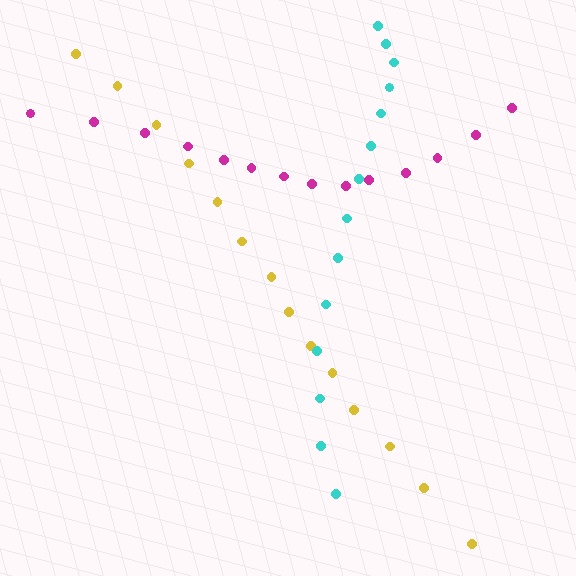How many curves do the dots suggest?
There are 3 distinct paths.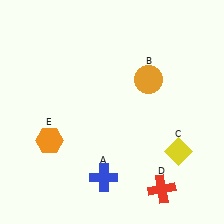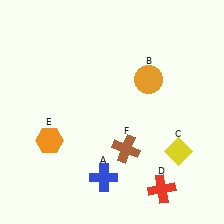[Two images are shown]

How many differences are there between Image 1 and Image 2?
There is 1 difference between the two images.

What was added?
A brown cross (F) was added in Image 2.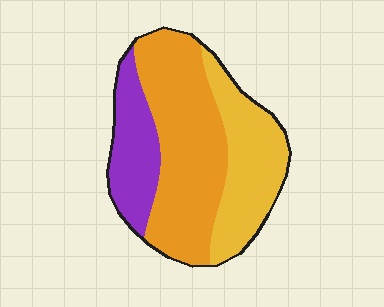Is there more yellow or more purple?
Yellow.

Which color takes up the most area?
Orange, at roughly 50%.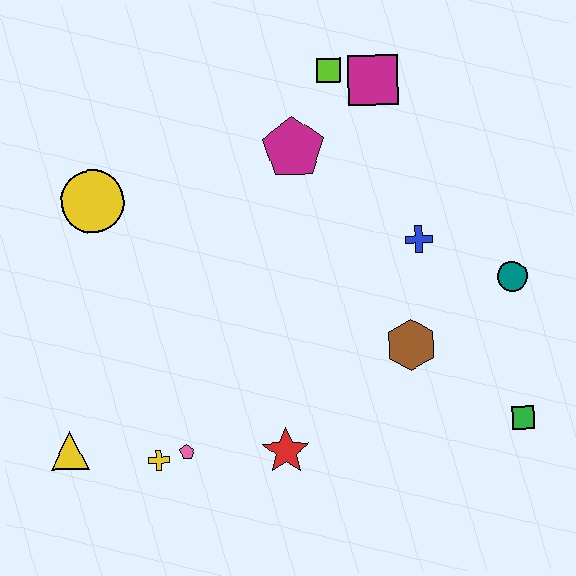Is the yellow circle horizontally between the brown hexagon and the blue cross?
No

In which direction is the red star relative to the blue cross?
The red star is below the blue cross.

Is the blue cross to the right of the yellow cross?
Yes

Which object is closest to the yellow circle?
The magenta pentagon is closest to the yellow circle.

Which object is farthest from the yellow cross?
The magenta square is farthest from the yellow cross.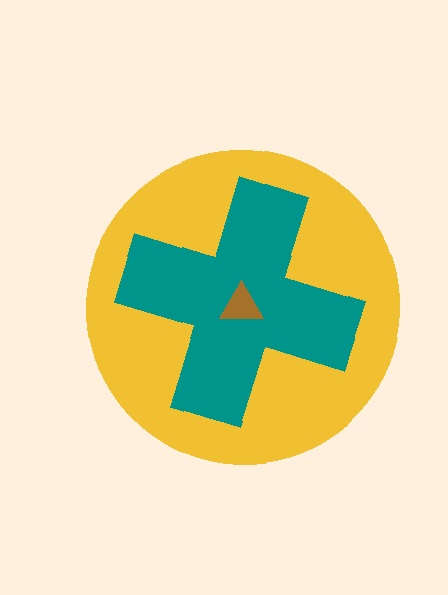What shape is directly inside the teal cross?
The brown triangle.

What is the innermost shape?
The brown triangle.